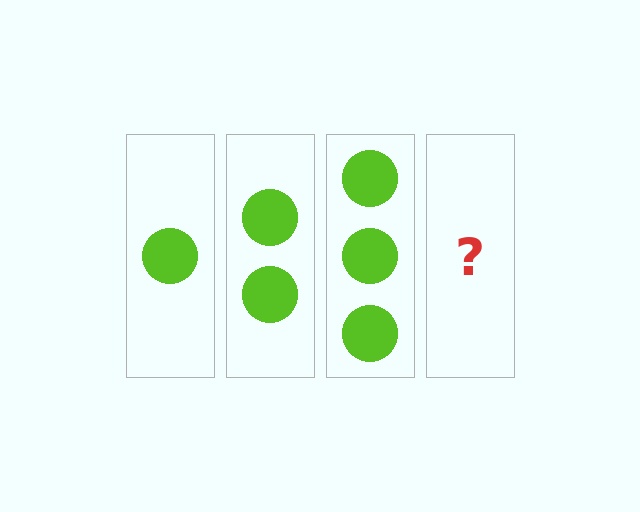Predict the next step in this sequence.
The next step is 4 circles.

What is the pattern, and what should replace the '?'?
The pattern is that each step adds one more circle. The '?' should be 4 circles.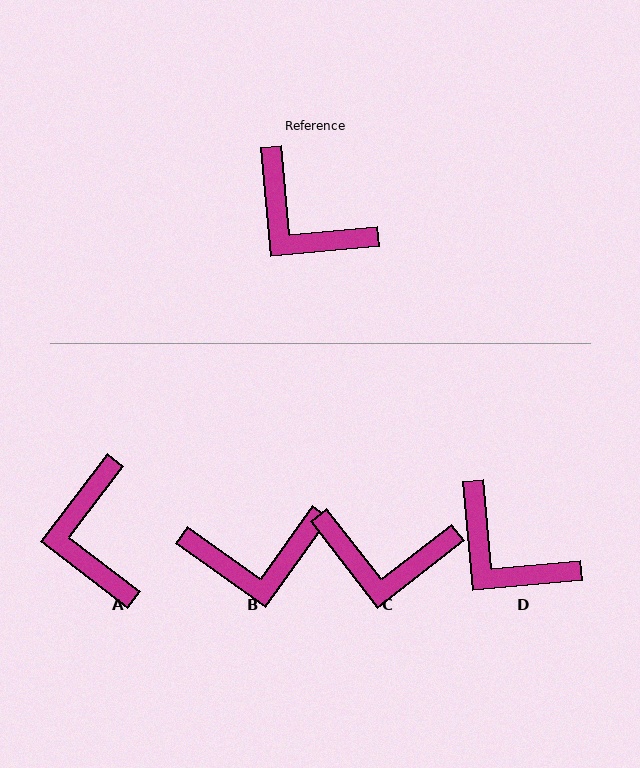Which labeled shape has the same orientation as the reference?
D.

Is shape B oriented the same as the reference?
No, it is off by about 49 degrees.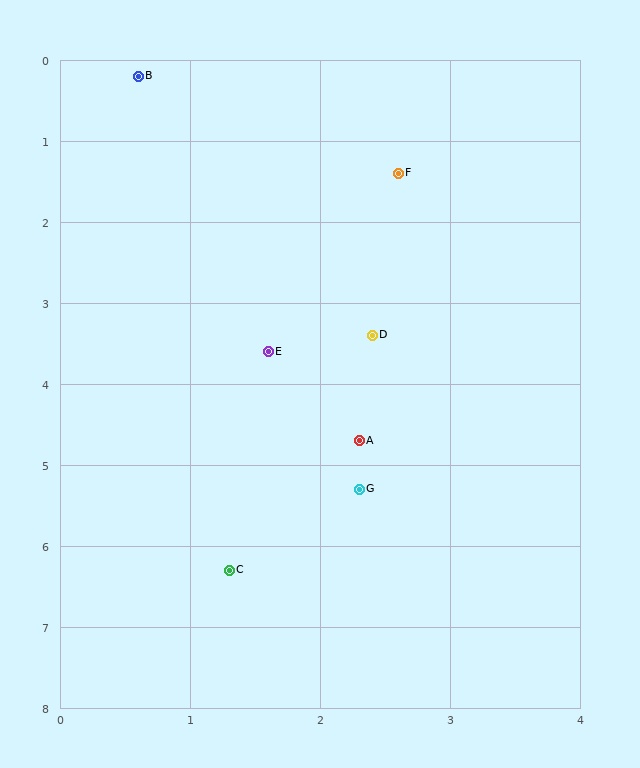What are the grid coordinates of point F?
Point F is at approximately (2.6, 1.4).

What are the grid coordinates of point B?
Point B is at approximately (0.6, 0.2).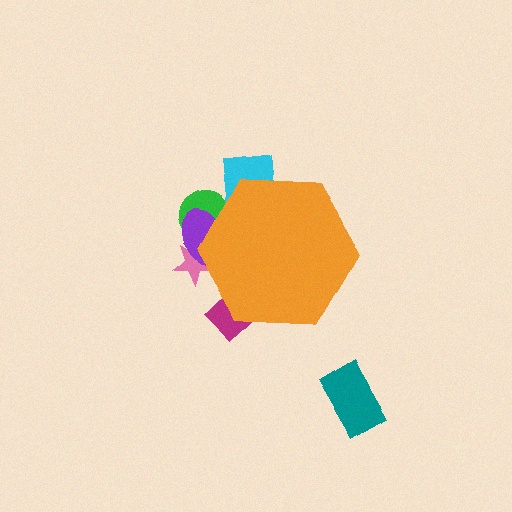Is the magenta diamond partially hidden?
Yes, the magenta diamond is partially hidden behind the orange hexagon.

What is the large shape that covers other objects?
An orange hexagon.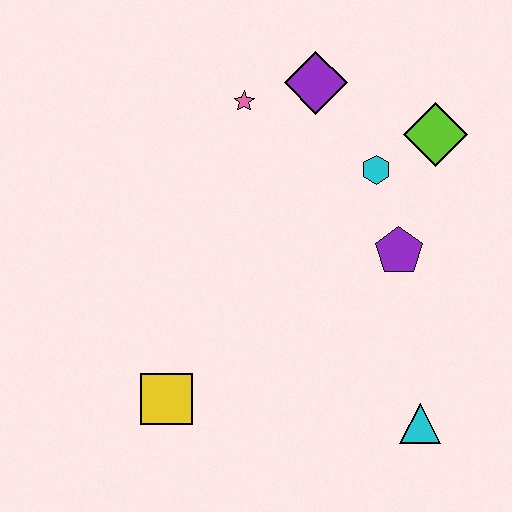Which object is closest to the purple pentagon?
The cyan hexagon is closest to the purple pentagon.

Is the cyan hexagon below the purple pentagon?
No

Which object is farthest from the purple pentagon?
The yellow square is farthest from the purple pentagon.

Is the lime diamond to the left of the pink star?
No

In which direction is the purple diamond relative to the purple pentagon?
The purple diamond is above the purple pentagon.